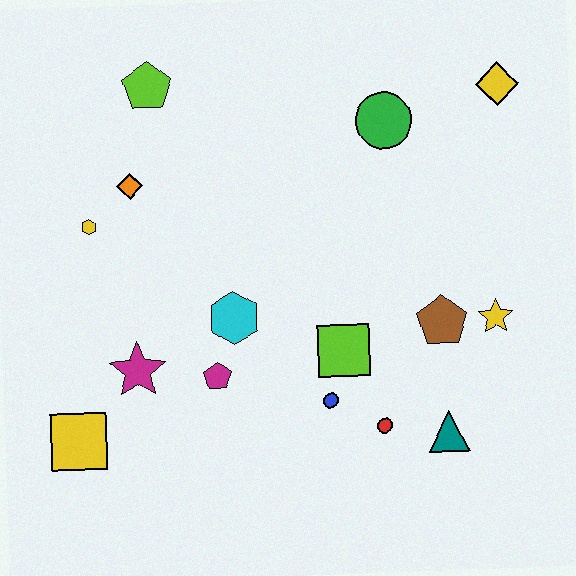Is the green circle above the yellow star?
Yes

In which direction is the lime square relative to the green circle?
The lime square is below the green circle.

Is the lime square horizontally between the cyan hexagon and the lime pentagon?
No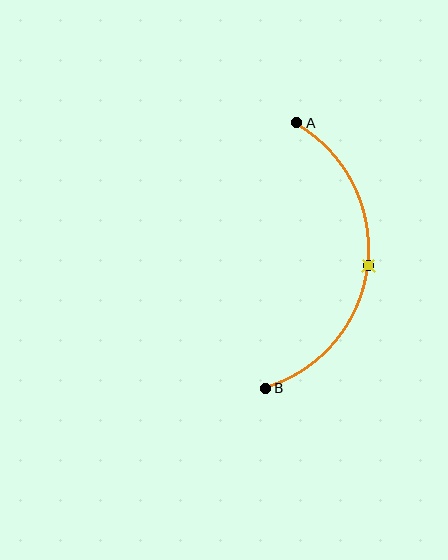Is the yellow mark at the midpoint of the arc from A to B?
Yes. The yellow mark lies on the arc at equal arc-length from both A and B — it is the arc midpoint.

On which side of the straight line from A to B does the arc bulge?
The arc bulges to the right of the straight line connecting A and B.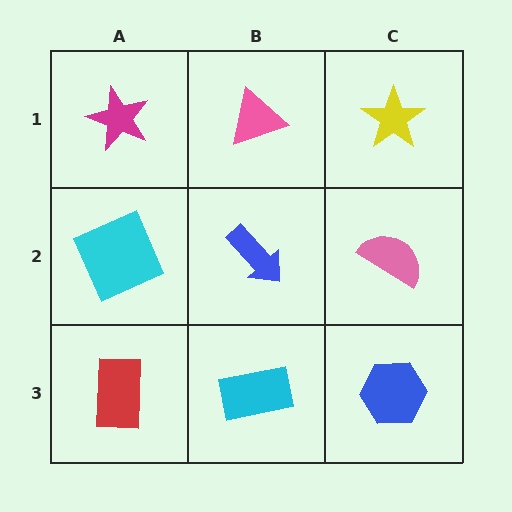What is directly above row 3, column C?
A pink semicircle.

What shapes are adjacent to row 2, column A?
A magenta star (row 1, column A), a red rectangle (row 3, column A), a blue arrow (row 2, column B).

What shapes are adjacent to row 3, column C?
A pink semicircle (row 2, column C), a cyan rectangle (row 3, column B).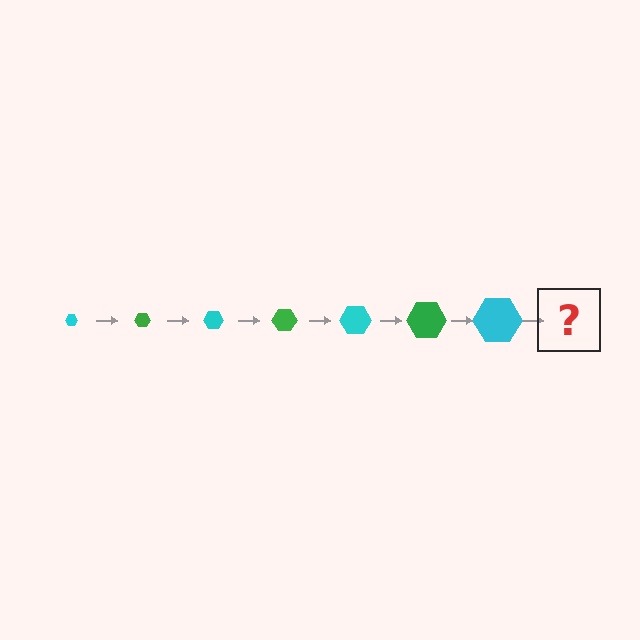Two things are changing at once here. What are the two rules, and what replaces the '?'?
The two rules are that the hexagon grows larger each step and the color cycles through cyan and green. The '?' should be a green hexagon, larger than the previous one.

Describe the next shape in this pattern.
It should be a green hexagon, larger than the previous one.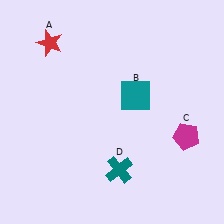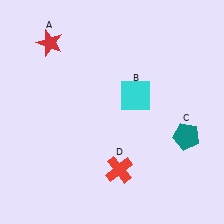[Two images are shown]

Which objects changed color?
B changed from teal to cyan. C changed from magenta to teal. D changed from teal to red.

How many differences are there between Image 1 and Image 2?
There are 3 differences between the two images.